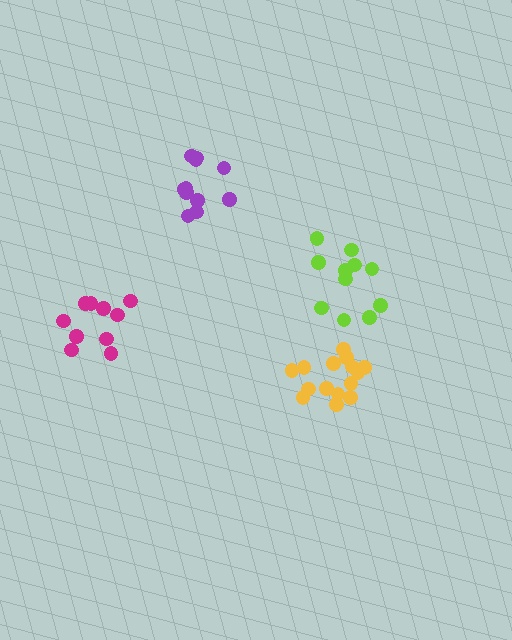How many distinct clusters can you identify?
There are 4 distinct clusters.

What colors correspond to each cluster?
The clusters are colored: purple, magenta, lime, yellow.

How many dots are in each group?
Group 1: 11 dots, Group 2: 10 dots, Group 3: 11 dots, Group 4: 15 dots (47 total).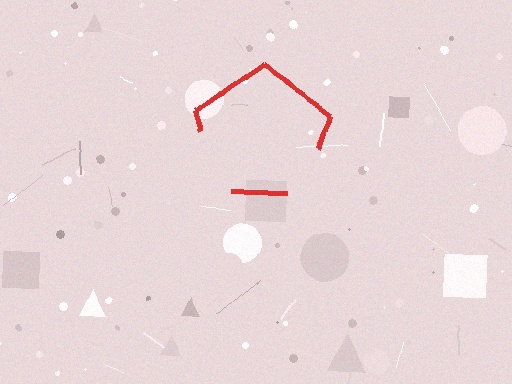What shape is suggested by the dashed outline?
The dashed outline suggests a pentagon.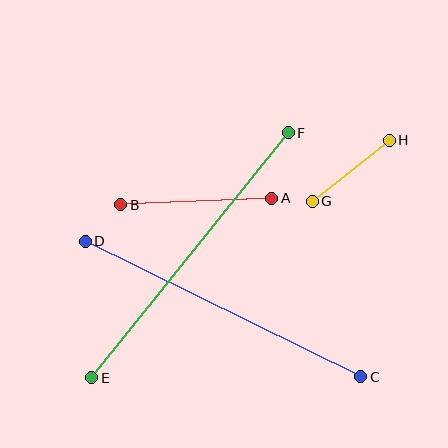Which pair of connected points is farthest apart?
Points E and F are farthest apart.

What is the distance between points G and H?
The distance is approximately 98 pixels.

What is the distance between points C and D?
The distance is approximately 307 pixels.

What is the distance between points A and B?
The distance is approximately 151 pixels.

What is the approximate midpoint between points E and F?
The midpoint is at approximately (190, 255) pixels.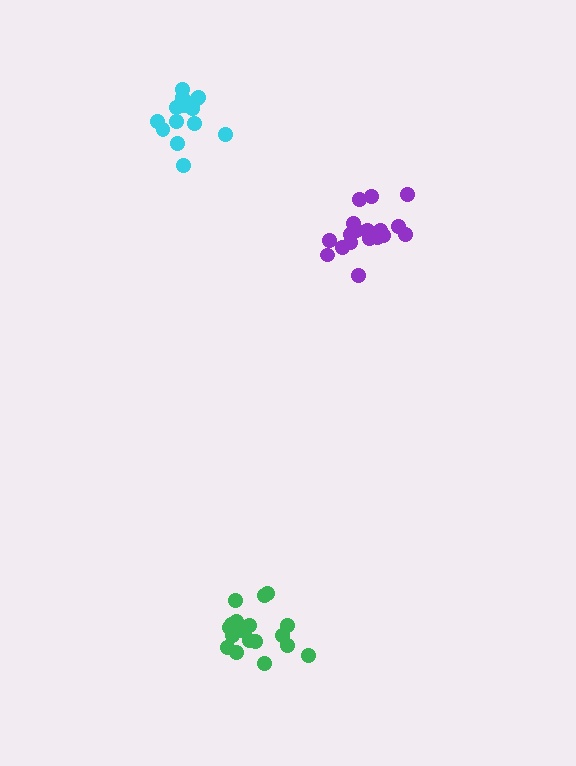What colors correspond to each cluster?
The clusters are colored: cyan, purple, green.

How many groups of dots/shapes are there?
There are 3 groups.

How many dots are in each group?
Group 1: 14 dots, Group 2: 18 dots, Group 3: 18 dots (50 total).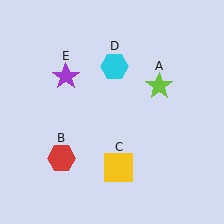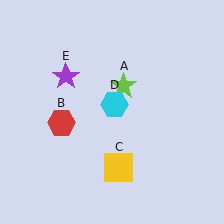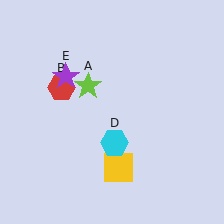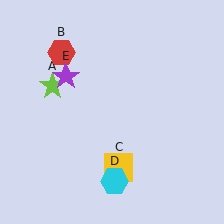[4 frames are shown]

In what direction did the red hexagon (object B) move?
The red hexagon (object B) moved up.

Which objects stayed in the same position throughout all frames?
Yellow square (object C) and purple star (object E) remained stationary.